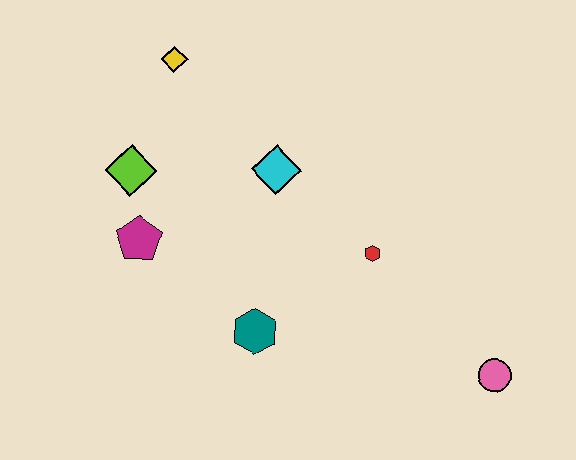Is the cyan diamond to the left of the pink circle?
Yes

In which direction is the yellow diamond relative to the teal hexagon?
The yellow diamond is above the teal hexagon.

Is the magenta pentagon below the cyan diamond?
Yes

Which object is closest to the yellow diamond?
The lime diamond is closest to the yellow diamond.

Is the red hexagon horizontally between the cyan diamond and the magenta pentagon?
No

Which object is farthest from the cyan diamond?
The pink circle is farthest from the cyan diamond.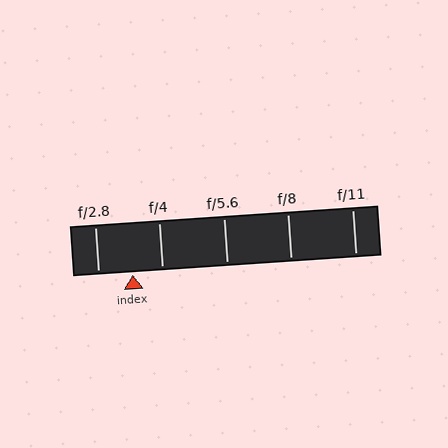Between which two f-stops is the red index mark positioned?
The index mark is between f/2.8 and f/4.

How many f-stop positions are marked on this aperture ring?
There are 5 f-stop positions marked.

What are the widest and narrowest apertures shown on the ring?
The widest aperture shown is f/2.8 and the narrowest is f/11.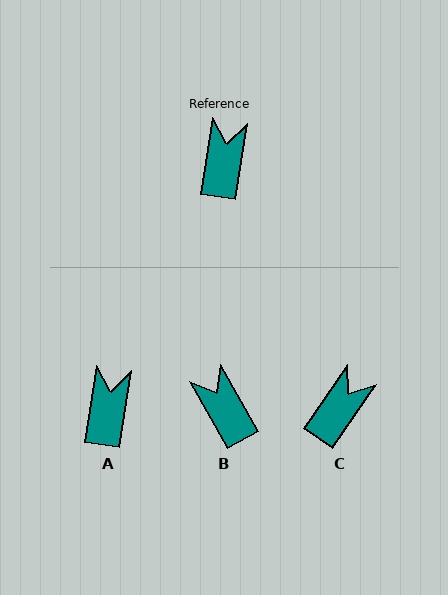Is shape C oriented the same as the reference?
No, it is off by about 26 degrees.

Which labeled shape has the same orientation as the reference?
A.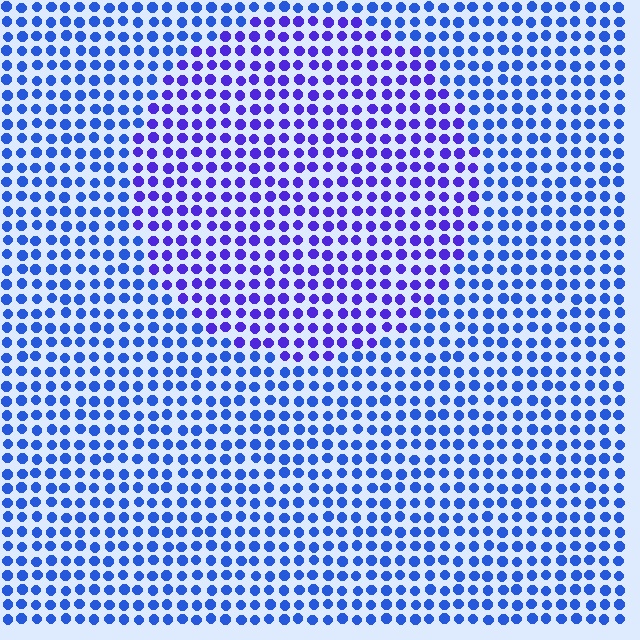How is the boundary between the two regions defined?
The boundary is defined purely by a slight shift in hue (about 30 degrees). Spacing, size, and orientation are identical on both sides.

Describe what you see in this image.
The image is filled with small blue elements in a uniform arrangement. A circle-shaped region is visible where the elements are tinted to a slightly different hue, forming a subtle color boundary.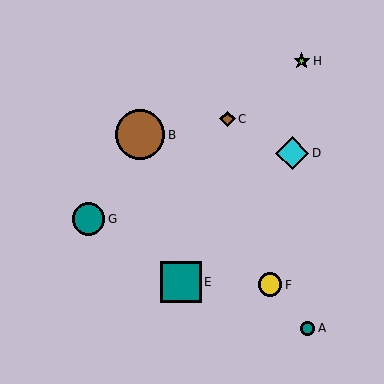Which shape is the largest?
The brown circle (labeled B) is the largest.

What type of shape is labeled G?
Shape G is a teal circle.